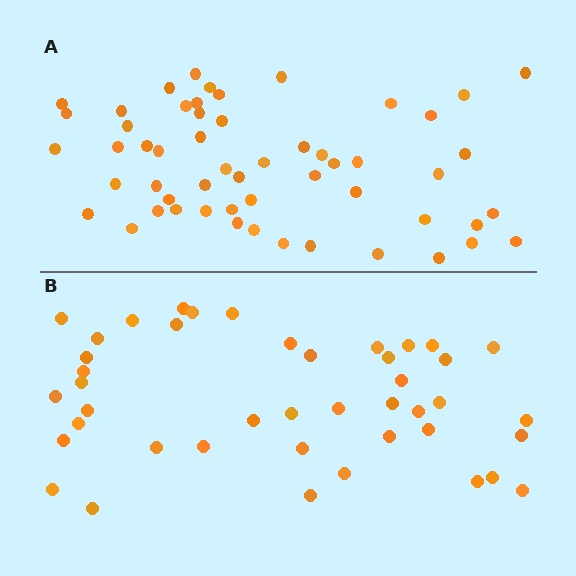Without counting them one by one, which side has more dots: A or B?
Region A (the top region) has more dots.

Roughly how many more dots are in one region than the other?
Region A has roughly 12 or so more dots than region B.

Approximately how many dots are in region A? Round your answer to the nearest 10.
About 60 dots. (The exact count is 55, which rounds to 60.)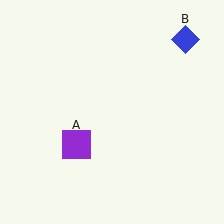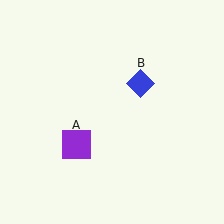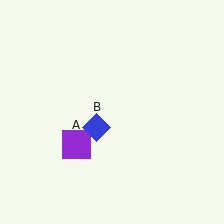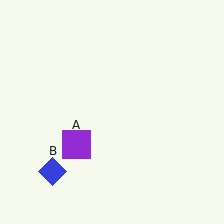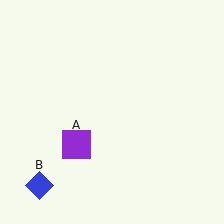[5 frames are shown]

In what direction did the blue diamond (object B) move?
The blue diamond (object B) moved down and to the left.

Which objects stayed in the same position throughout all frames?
Purple square (object A) remained stationary.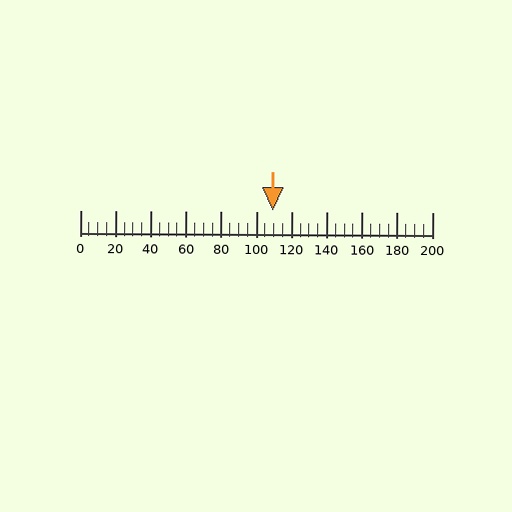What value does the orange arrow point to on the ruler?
The orange arrow points to approximately 110.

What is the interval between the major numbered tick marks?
The major tick marks are spaced 20 units apart.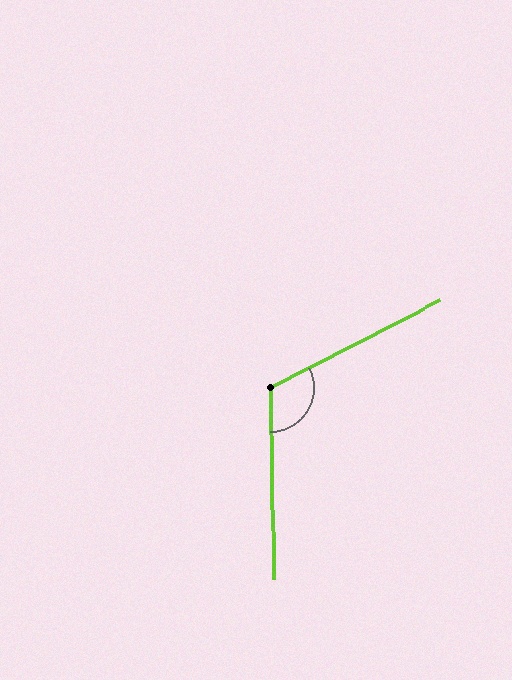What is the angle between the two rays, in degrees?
Approximately 116 degrees.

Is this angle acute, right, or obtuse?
It is obtuse.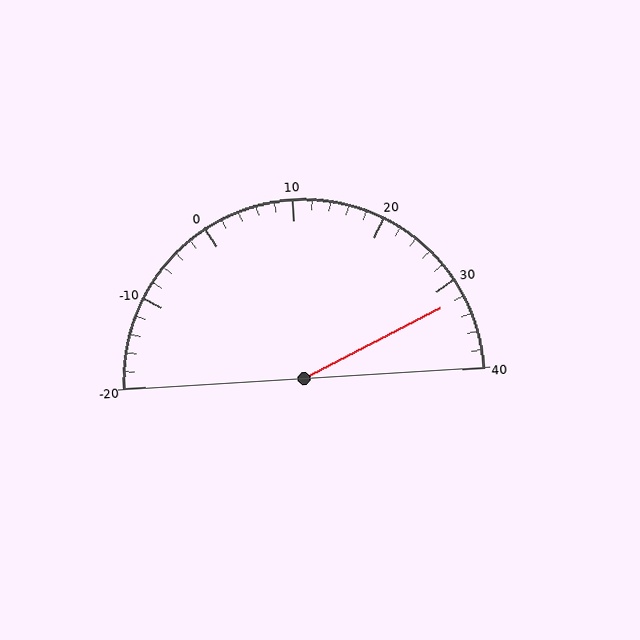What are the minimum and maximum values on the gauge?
The gauge ranges from -20 to 40.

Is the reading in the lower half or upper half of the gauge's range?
The reading is in the upper half of the range (-20 to 40).